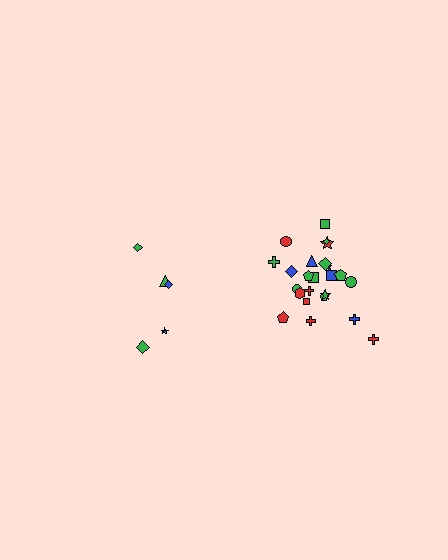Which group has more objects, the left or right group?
The right group.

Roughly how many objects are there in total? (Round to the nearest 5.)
Roughly 30 objects in total.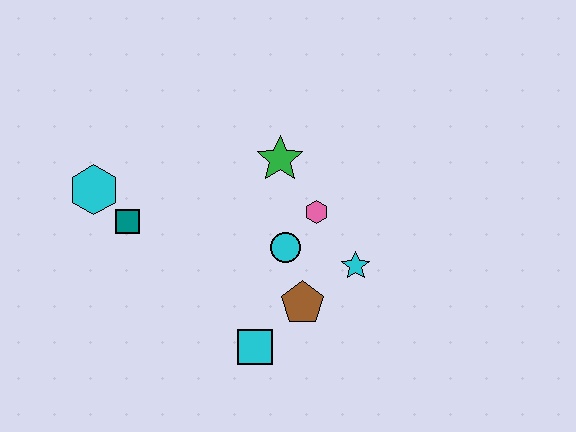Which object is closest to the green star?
The pink hexagon is closest to the green star.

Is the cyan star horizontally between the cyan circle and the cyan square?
No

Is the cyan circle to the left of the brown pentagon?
Yes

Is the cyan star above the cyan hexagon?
No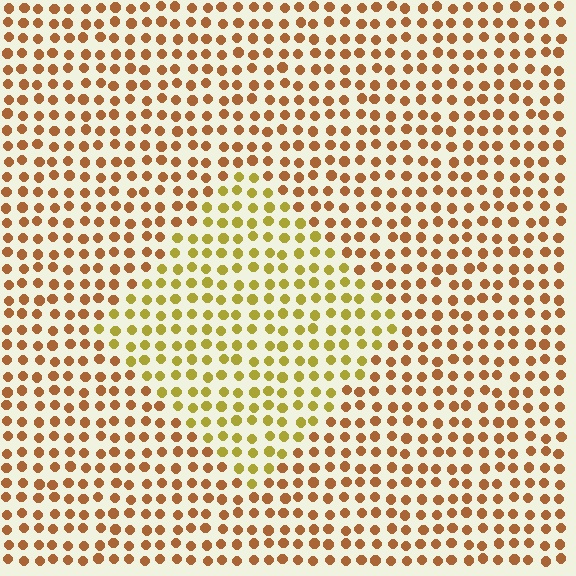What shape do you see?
I see a diamond.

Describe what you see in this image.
The image is filled with small brown elements in a uniform arrangement. A diamond-shaped region is visible where the elements are tinted to a slightly different hue, forming a subtle color boundary.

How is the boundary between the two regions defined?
The boundary is defined purely by a slight shift in hue (about 33 degrees). Spacing, size, and orientation are identical on both sides.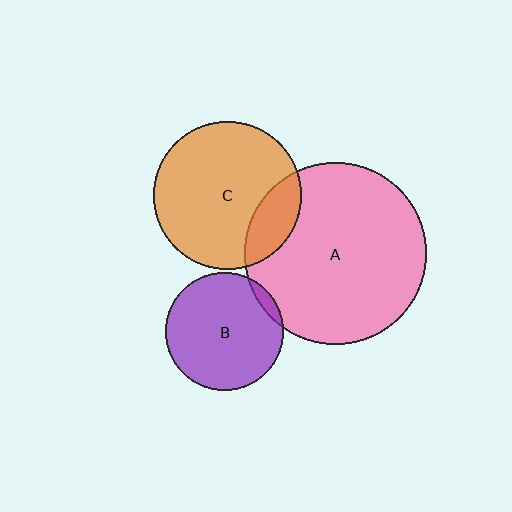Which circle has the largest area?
Circle A (pink).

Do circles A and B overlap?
Yes.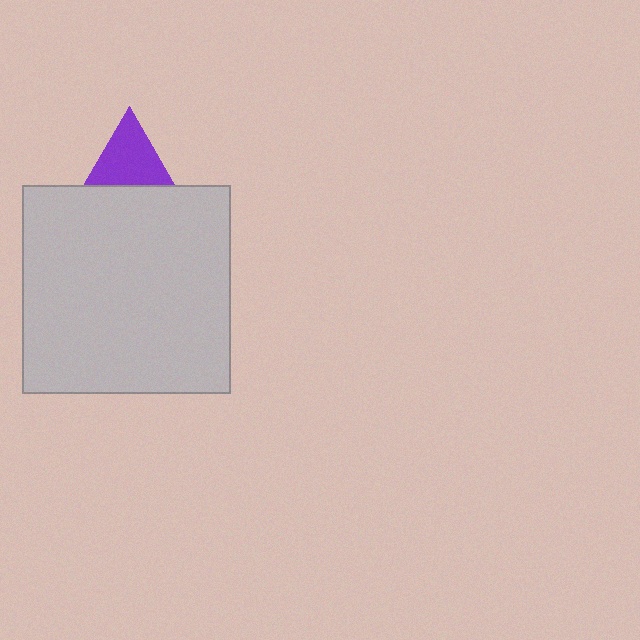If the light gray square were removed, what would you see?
You would see the complete purple triangle.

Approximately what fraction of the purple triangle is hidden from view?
Roughly 47% of the purple triangle is hidden behind the light gray square.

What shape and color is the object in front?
The object in front is a light gray square.